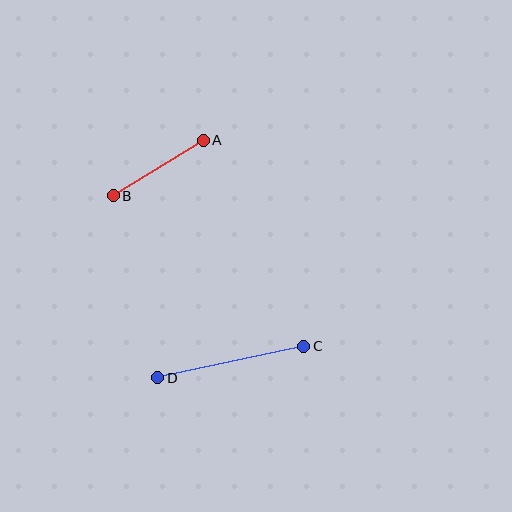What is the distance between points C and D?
The distance is approximately 150 pixels.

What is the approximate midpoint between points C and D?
The midpoint is at approximately (231, 362) pixels.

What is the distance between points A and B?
The distance is approximately 106 pixels.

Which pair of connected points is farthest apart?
Points C and D are farthest apart.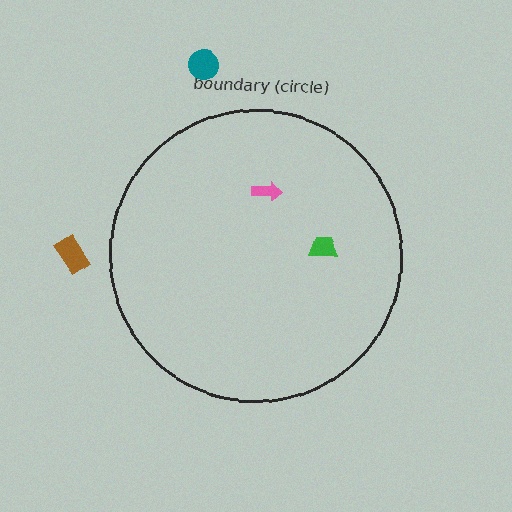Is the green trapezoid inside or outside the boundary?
Inside.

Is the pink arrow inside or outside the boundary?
Inside.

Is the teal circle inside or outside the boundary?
Outside.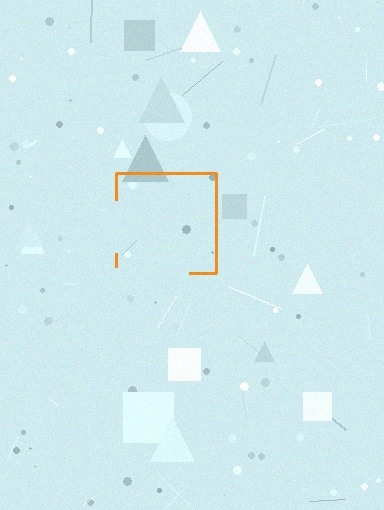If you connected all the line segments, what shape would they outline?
They would outline a square.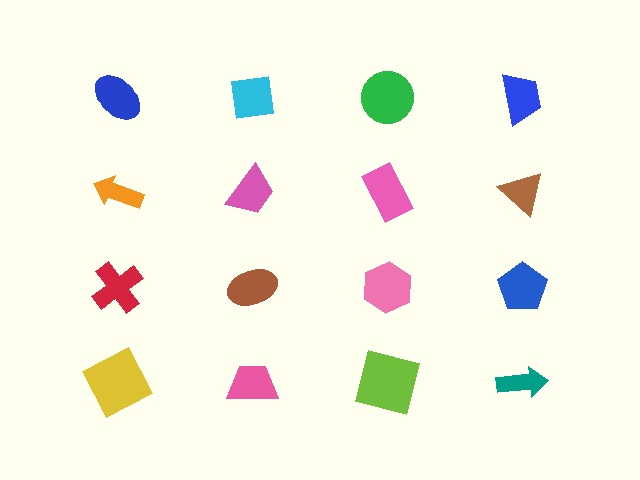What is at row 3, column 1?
A red cross.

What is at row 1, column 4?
A blue trapezoid.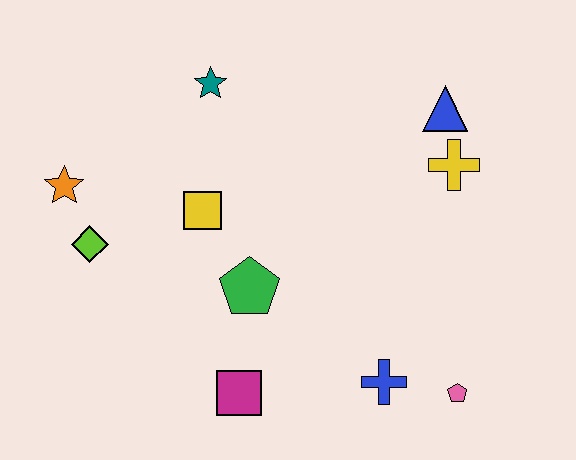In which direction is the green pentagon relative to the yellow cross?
The green pentagon is to the left of the yellow cross.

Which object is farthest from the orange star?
The pink pentagon is farthest from the orange star.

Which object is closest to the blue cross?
The pink pentagon is closest to the blue cross.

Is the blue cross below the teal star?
Yes